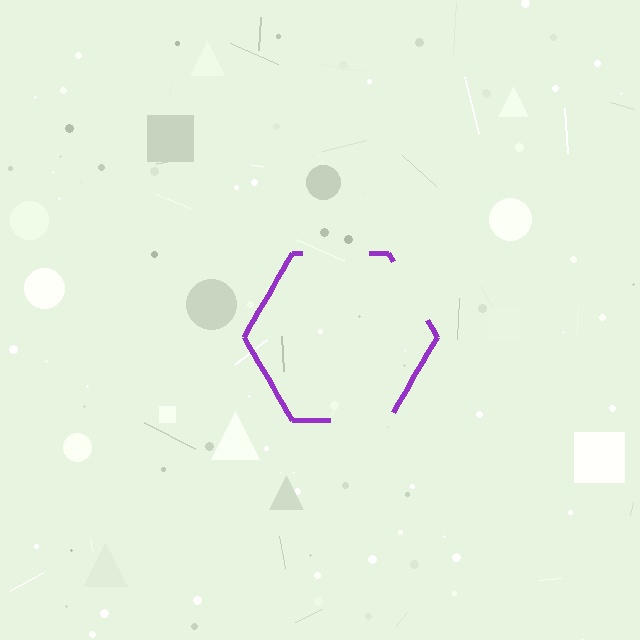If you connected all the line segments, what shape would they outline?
They would outline a hexagon.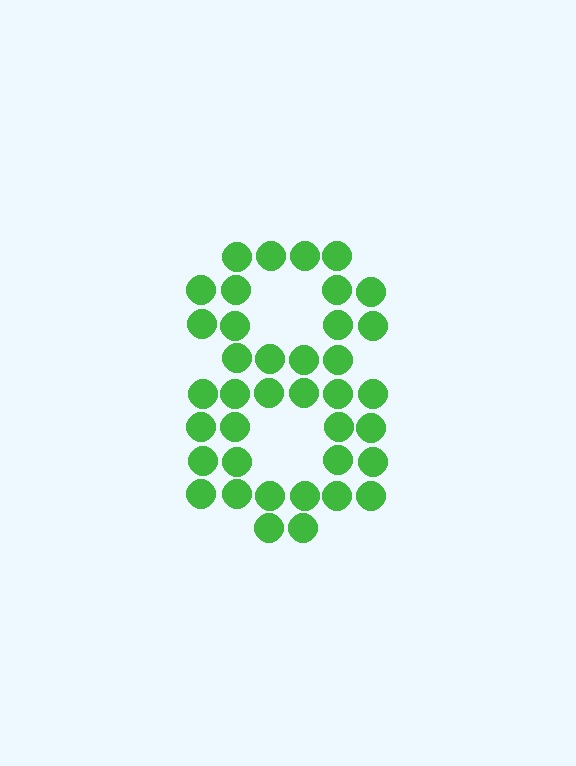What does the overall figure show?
The overall figure shows the digit 8.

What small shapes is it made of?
It is made of small circles.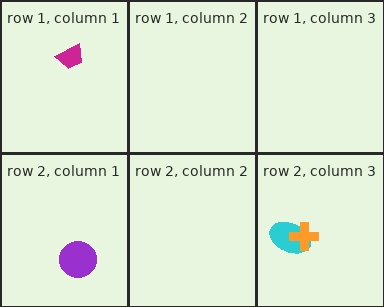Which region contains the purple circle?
The row 2, column 1 region.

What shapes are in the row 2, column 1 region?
The purple circle.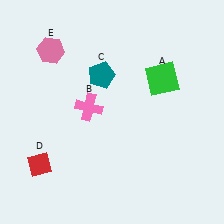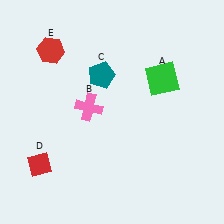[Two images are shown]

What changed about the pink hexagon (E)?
In Image 1, E is pink. In Image 2, it changed to red.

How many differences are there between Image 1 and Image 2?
There is 1 difference between the two images.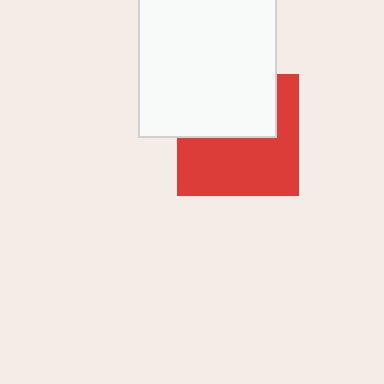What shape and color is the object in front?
The object in front is a white rectangle.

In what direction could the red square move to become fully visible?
The red square could move down. That would shift it out from behind the white rectangle entirely.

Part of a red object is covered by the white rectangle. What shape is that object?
It is a square.